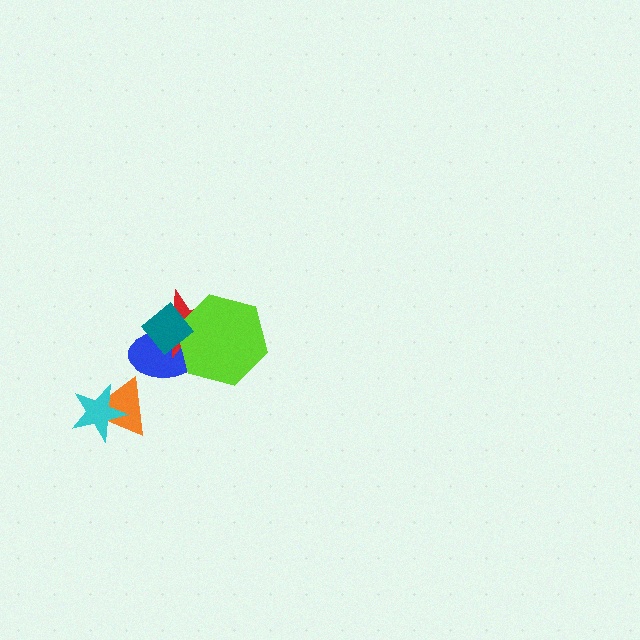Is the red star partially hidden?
Yes, it is partially covered by another shape.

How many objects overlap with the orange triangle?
1 object overlaps with the orange triangle.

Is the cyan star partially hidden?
No, no other shape covers it.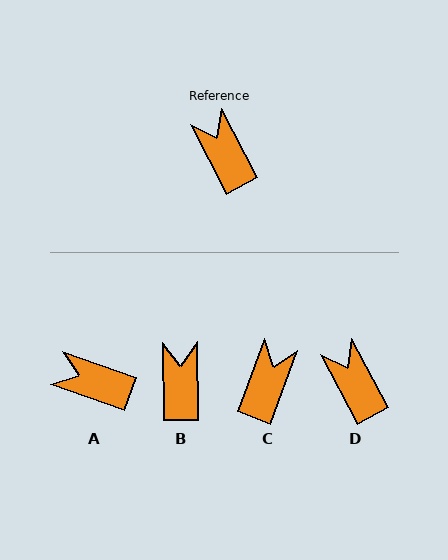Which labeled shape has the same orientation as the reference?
D.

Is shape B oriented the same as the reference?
No, it is off by about 28 degrees.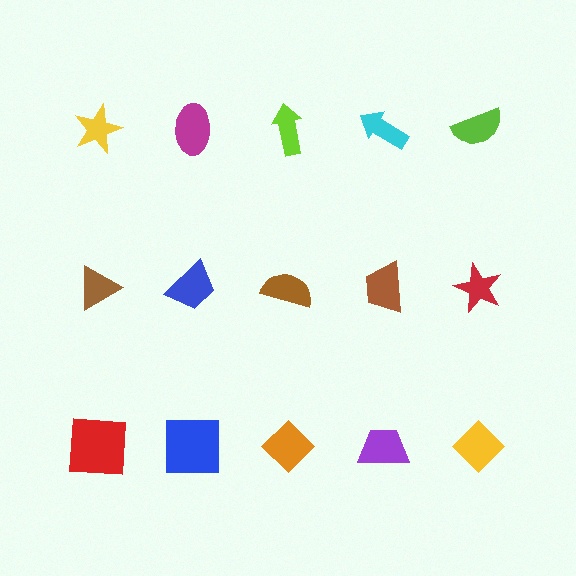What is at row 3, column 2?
A blue square.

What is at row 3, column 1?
A red square.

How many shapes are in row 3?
5 shapes.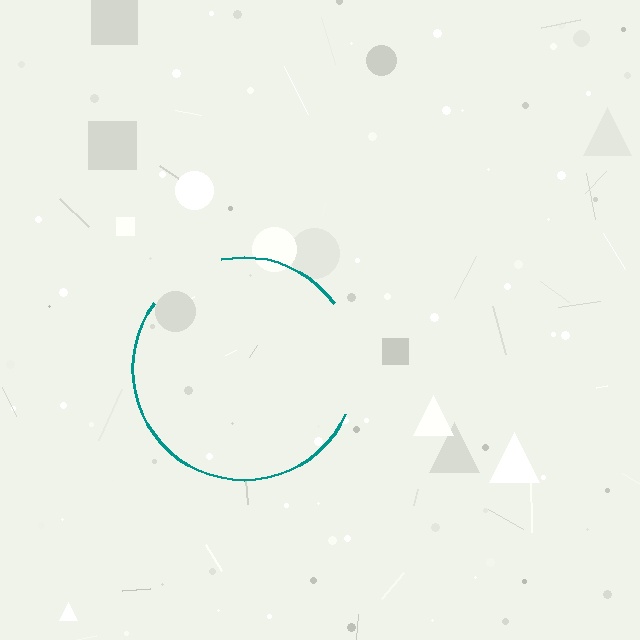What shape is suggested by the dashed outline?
The dashed outline suggests a circle.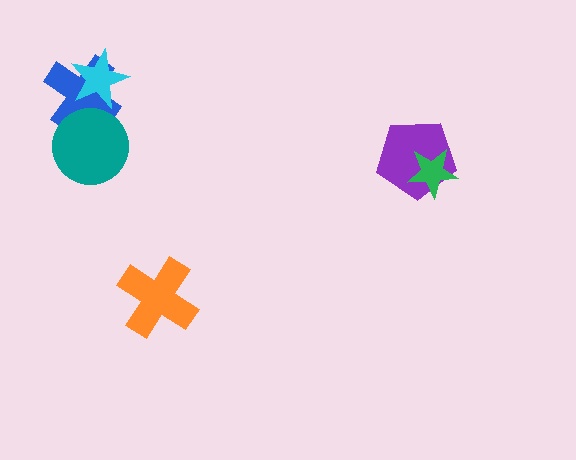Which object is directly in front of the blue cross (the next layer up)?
The cyan star is directly in front of the blue cross.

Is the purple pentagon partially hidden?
Yes, it is partially covered by another shape.